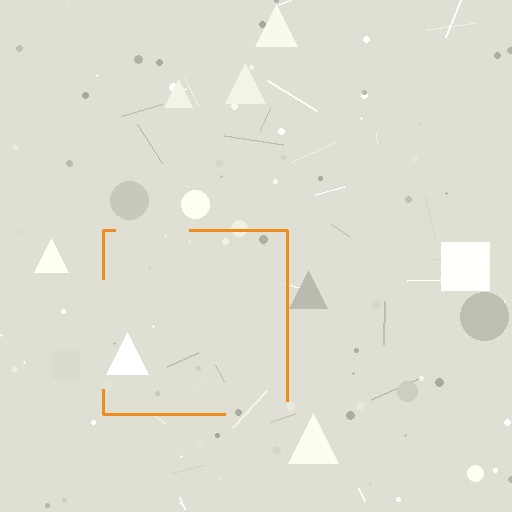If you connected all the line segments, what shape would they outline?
They would outline a square.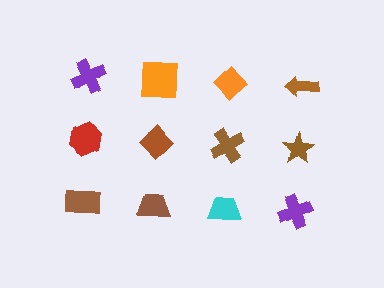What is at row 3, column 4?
A purple cross.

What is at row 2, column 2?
A brown diamond.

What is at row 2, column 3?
A brown cross.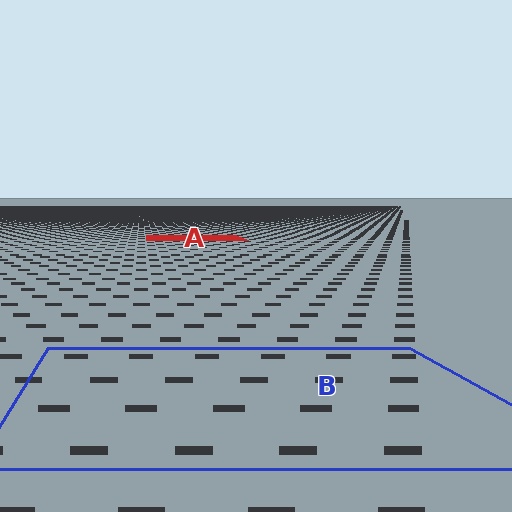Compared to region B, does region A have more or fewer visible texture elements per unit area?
Region A has more texture elements per unit area — they are packed more densely because it is farther away.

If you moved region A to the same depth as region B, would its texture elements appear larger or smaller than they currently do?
They would appear larger. At a closer depth, the same texture elements are projected at a bigger on-screen size.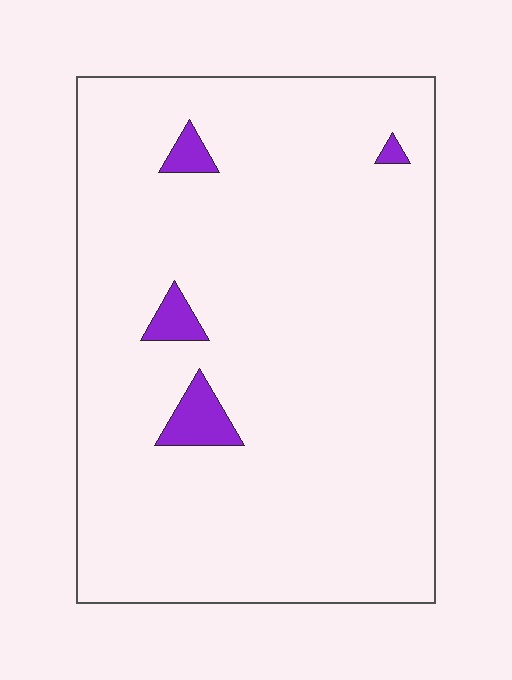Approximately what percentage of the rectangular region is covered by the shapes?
Approximately 5%.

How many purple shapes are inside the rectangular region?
4.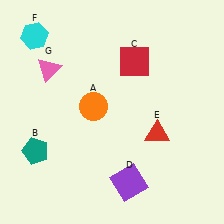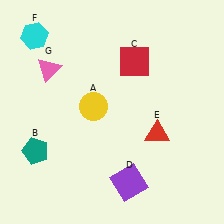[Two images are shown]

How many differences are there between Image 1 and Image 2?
There is 1 difference between the two images.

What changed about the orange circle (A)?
In Image 1, A is orange. In Image 2, it changed to yellow.